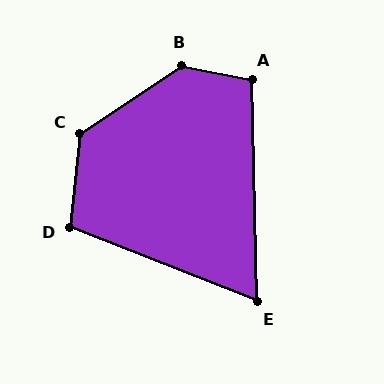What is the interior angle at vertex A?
Approximately 103 degrees (obtuse).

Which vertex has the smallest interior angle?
E, at approximately 67 degrees.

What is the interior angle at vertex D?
Approximately 106 degrees (obtuse).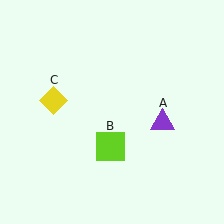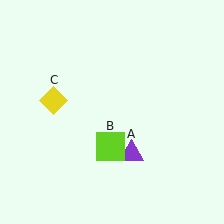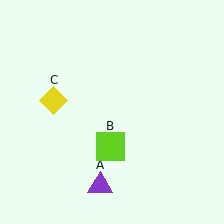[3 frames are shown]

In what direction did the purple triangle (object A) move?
The purple triangle (object A) moved down and to the left.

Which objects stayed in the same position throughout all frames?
Lime square (object B) and yellow diamond (object C) remained stationary.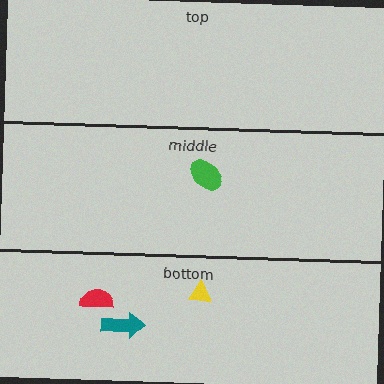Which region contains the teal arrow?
The bottom region.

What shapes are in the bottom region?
The yellow triangle, the red semicircle, the teal arrow.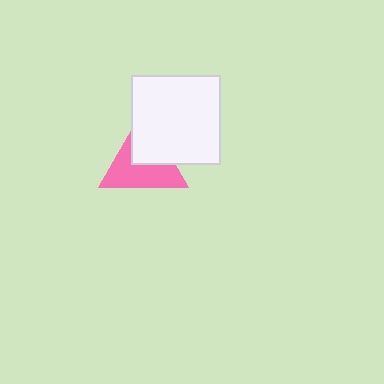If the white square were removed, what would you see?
You would see the complete pink triangle.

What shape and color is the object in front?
The object in front is a white square.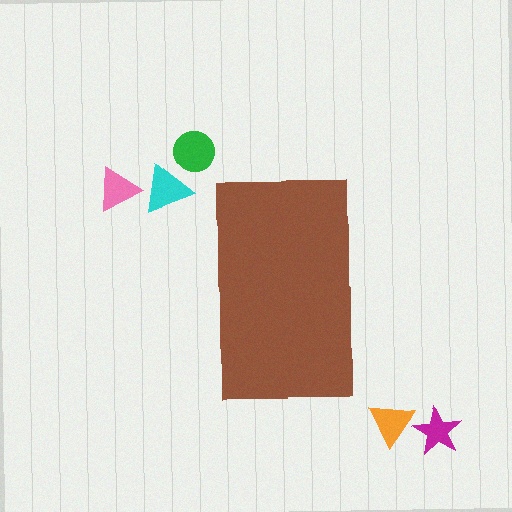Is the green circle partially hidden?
No, the green circle is fully visible.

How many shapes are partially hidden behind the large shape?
0 shapes are partially hidden.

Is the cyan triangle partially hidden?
No, the cyan triangle is fully visible.